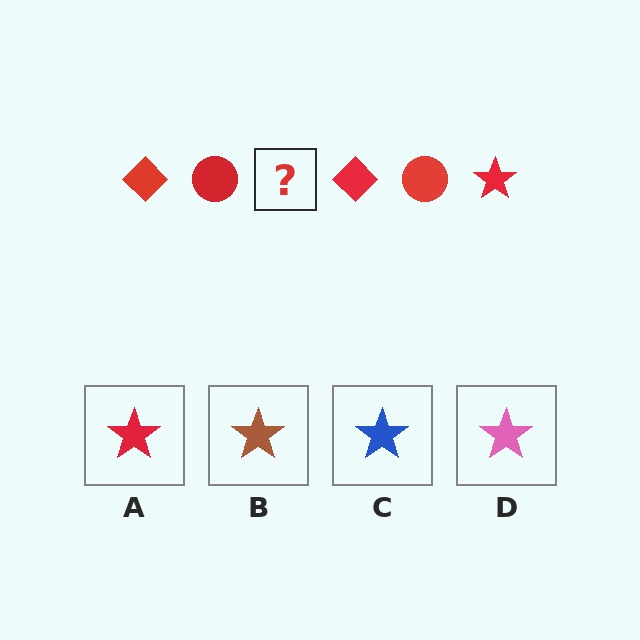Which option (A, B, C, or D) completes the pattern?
A.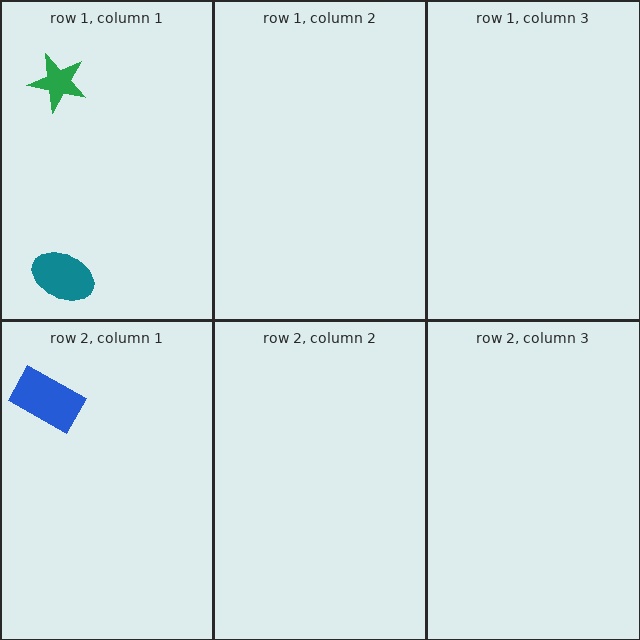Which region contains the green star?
The row 1, column 1 region.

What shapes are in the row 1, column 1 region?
The teal ellipse, the green star.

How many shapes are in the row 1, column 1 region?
2.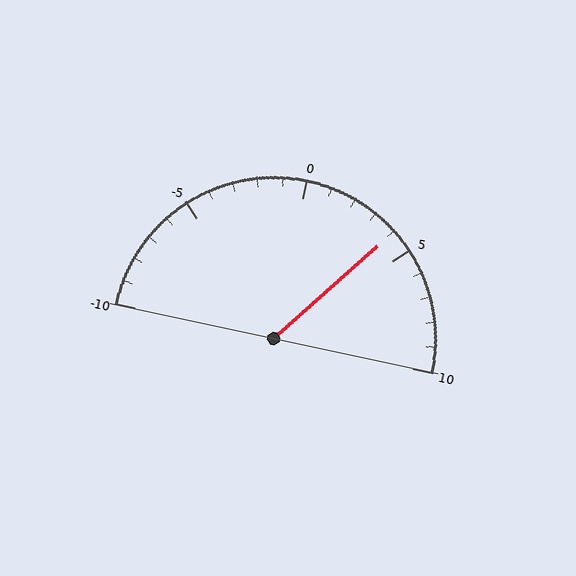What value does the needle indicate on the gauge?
The needle indicates approximately 4.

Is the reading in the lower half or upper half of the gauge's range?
The reading is in the upper half of the range (-10 to 10).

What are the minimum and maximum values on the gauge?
The gauge ranges from -10 to 10.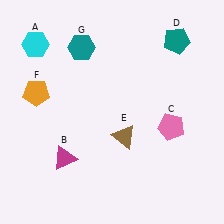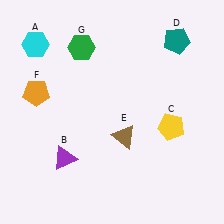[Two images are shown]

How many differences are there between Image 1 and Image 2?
There are 3 differences between the two images.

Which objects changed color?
B changed from magenta to purple. C changed from pink to yellow. G changed from teal to green.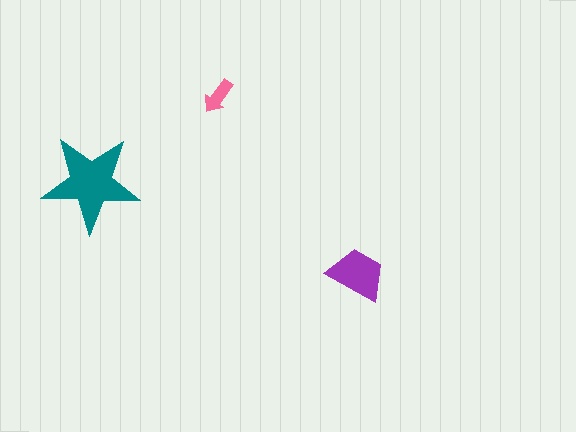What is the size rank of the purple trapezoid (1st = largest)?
2nd.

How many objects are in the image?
There are 3 objects in the image.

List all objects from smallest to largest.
The pink arrow, the purple trapezoid, the teal star.